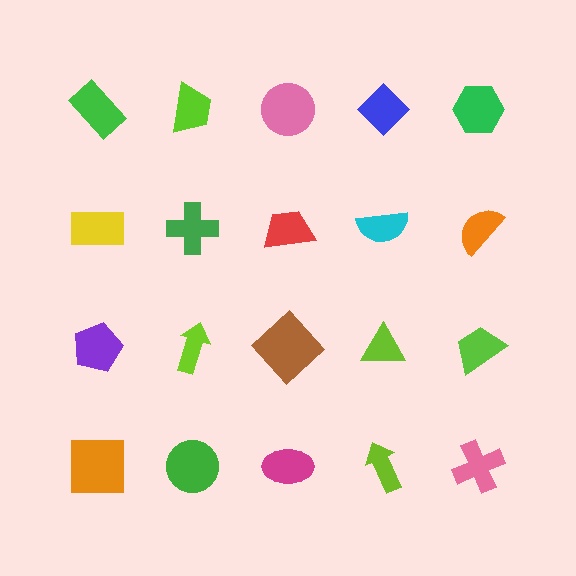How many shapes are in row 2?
5 shapes.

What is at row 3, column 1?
A purple pentagon.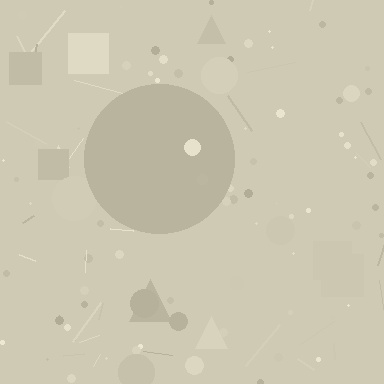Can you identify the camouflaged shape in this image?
The camouflaged shape is a circle.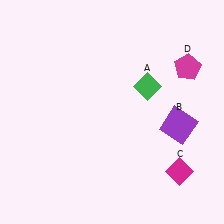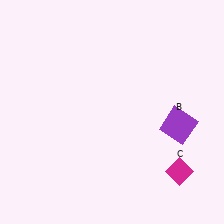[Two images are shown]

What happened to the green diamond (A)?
The green diamond (A) was removed in Image 2. It was in the top-right area of Image 1.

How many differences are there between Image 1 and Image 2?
There are 2 differences between the two images.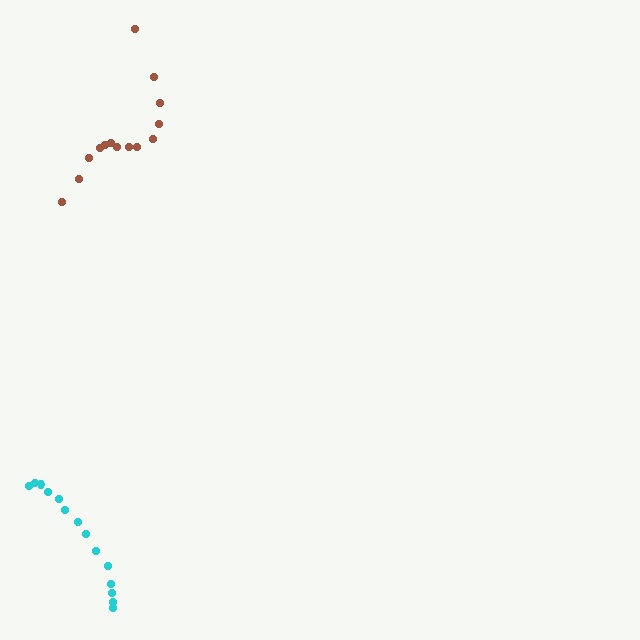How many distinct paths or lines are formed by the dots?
There are 2 distinct paths.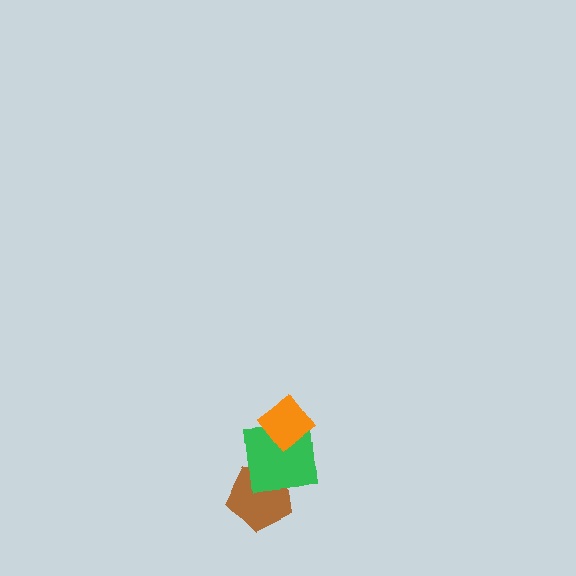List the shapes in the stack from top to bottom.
From top to bottom: the orange diamond, the green square, the brown pentagon.